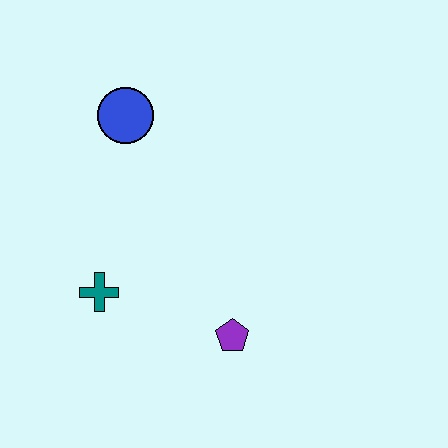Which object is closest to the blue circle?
The teal cross is closest to the blue circle.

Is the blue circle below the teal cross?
No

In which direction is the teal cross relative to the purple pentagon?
The teal cross is to the left of the purple pentagon.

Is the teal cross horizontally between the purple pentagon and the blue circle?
No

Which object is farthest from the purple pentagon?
The blue circle is farthest from the purple pentagon.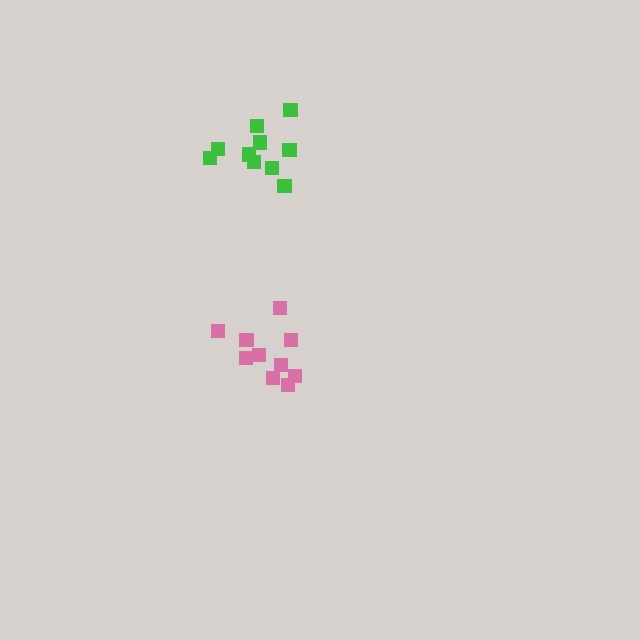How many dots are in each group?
Group 1: 10 dots, Group 2: 10 dots (20 total).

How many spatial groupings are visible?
There are 2 spatial groupings.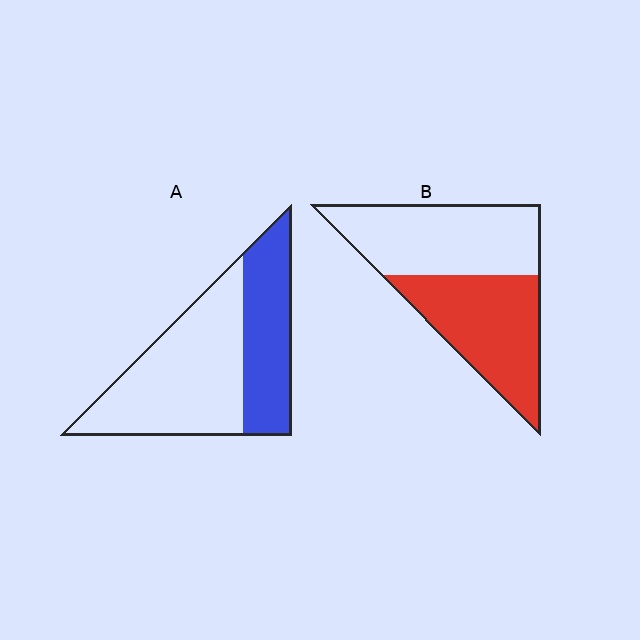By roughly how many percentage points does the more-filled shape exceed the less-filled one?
By roughly 10 percentage points (B over A).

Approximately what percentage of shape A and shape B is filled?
A is approximately 40% and B is approximately 50%.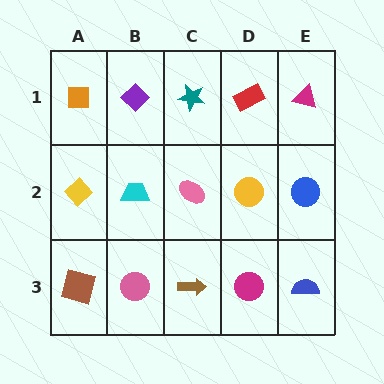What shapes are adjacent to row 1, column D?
A yellow circle (row 2, column D), a teal star (row 1, column C), a magenta triangle (row 1, column E).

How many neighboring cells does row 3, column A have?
2.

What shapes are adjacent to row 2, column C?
A teal star (row 1, column C), a brown arrow (row 3, column C), a cyan trapezoid (row 2, column B), a yellow circle (row 2, column D).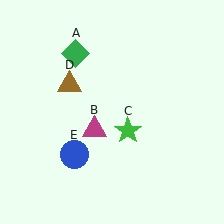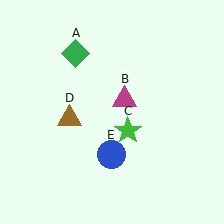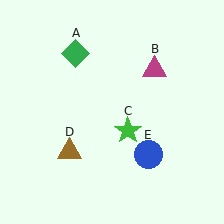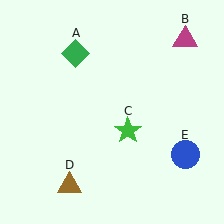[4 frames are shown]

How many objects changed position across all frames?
3 objects changed position: magenta triangle (object B), brown triangle (object D), blue circle (object E).